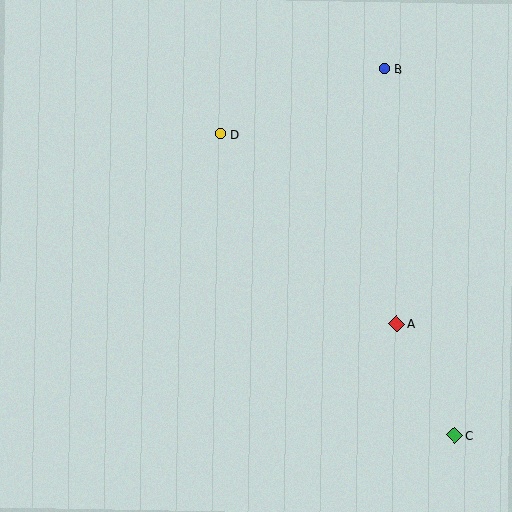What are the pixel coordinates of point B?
Point B is at (385, 69).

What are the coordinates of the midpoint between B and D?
The midpoint between B and D is at (303, 102).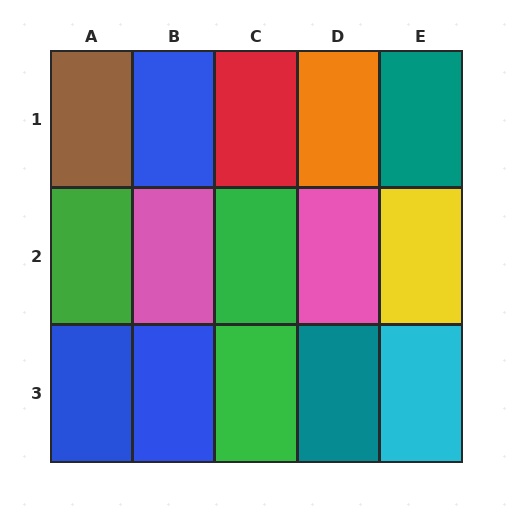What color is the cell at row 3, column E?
Cyan.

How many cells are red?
1 cell is red.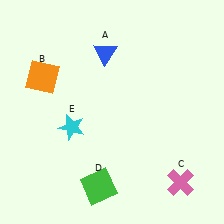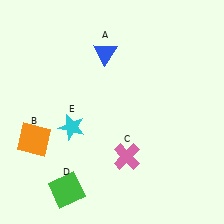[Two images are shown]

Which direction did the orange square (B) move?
The orange square (B) moved down.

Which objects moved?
The objects that moved are: the orange square (B), the pink cross (C), the green square (D).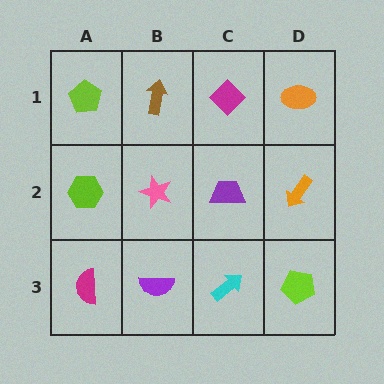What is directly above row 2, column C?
A magenta diamond.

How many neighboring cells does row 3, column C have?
3.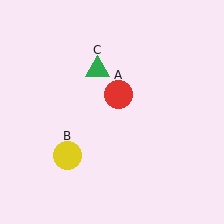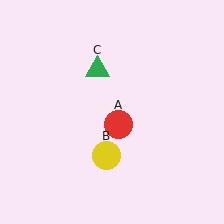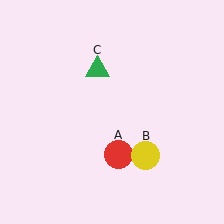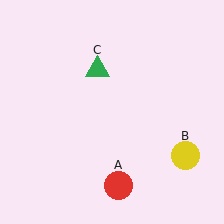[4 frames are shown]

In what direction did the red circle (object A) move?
The red circle (object A) moved down.